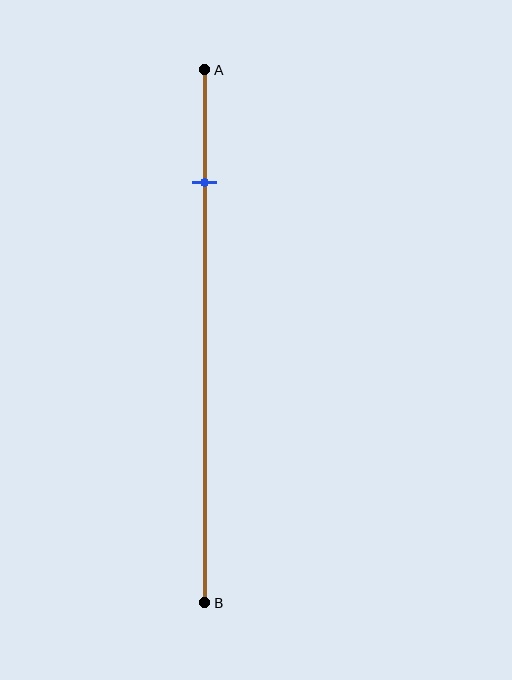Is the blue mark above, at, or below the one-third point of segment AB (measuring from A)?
The blue mark is above the one-third point of segment AB.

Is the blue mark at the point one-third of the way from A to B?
No, the mark is at about 20% from A, not at the 33% one-third point.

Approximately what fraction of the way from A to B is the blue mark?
The blue mark is approximately 20% of the way from A to B.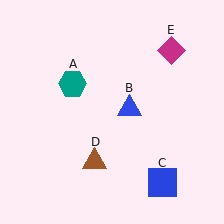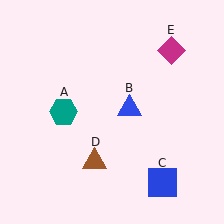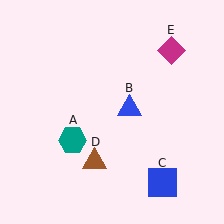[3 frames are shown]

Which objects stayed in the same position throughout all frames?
Blue triangle (object B) and blue square (object C) and brown triangle (object D) and magenta diamond (object E) remained stationary.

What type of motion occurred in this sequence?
The teal hexagon (object A) rotated counterclockwise around the center of the scene.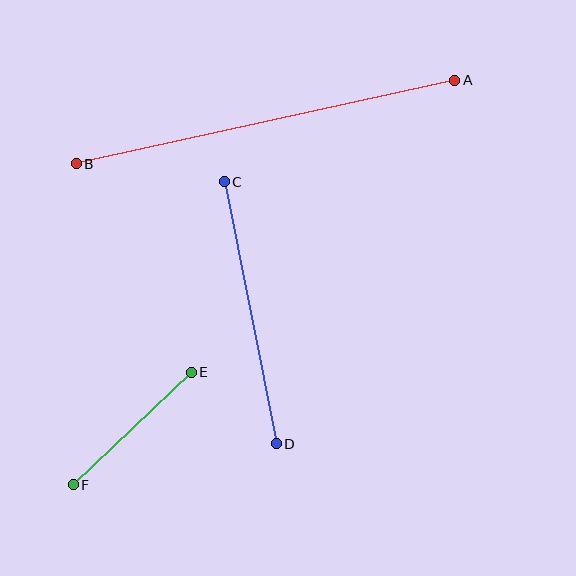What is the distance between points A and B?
The distance is approximately 388 pixels.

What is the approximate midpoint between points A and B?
The midpoint is at approximately (265, 122) pixels.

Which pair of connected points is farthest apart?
Points A and B are farthest apart.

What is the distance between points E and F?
The distance is approximately 163 pixels.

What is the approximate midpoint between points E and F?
The midpoint is at approximately (132, 429) pixels.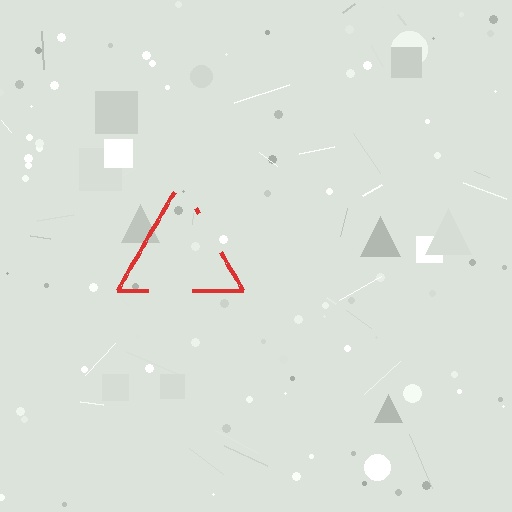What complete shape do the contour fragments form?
The contour fragments form a triangle.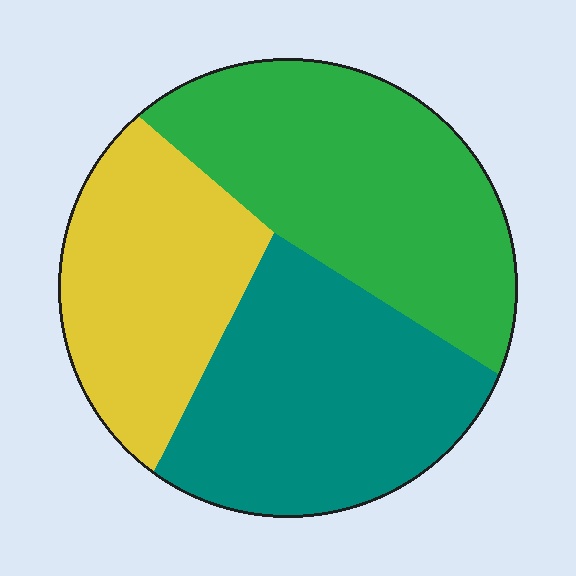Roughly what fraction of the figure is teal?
Teal covers 35% of the figure.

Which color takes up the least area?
Yellow, at roughly 25%.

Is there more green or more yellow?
Green.